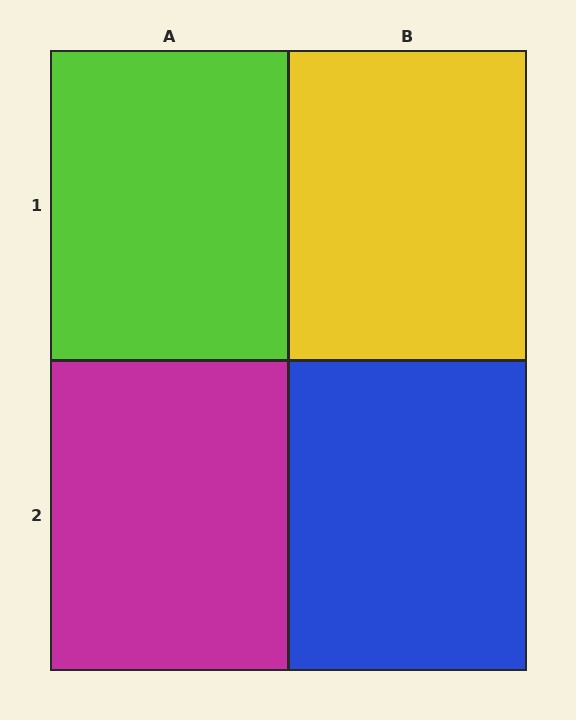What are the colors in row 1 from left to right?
Lime, yellow.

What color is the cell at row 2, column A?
Magenta.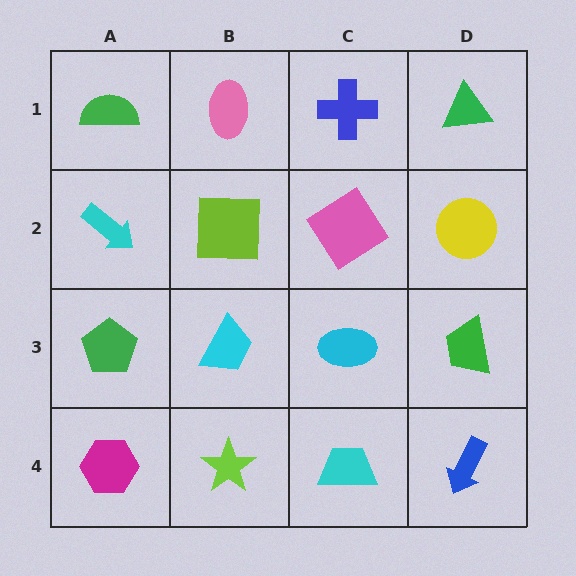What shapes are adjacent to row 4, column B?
A cyan trapezoid (row 3, column B), a magenta hexagon (row 4, column A), a cyan trapezoid (row 4, column C).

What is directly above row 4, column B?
A cyan trapezoid.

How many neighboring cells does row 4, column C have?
3.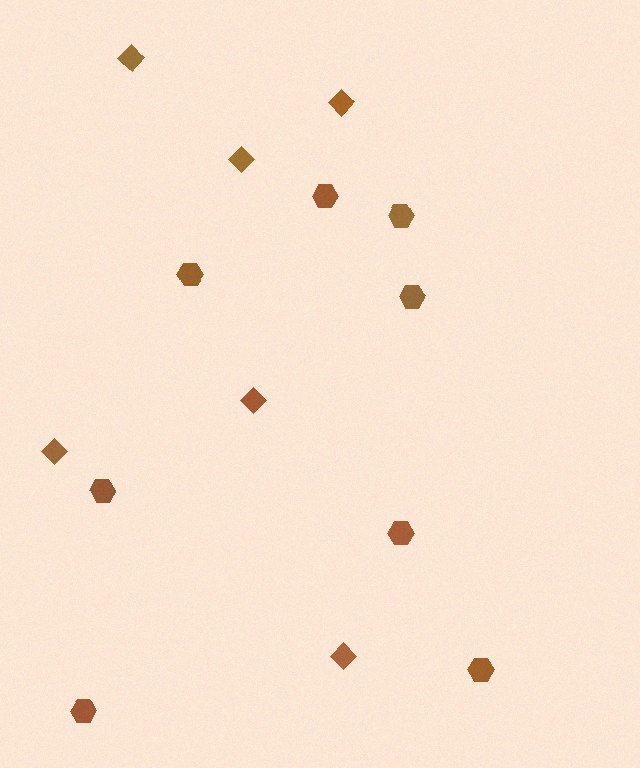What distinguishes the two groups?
There are 2 groups: one group of hexagons (8) and one group of diamonds (6).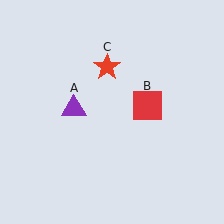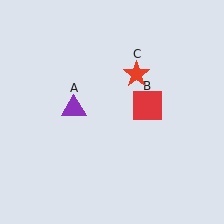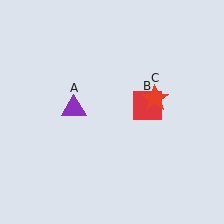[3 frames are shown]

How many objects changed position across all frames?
1 object changed position: red star (object C).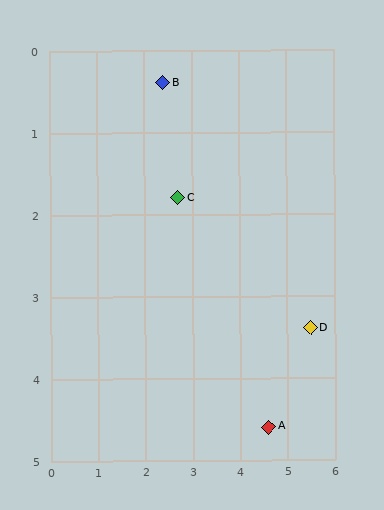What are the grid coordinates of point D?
Point D is at approximately (5.5, 3.4).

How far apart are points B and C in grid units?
Points B and C are about 1.4 grid units apart.